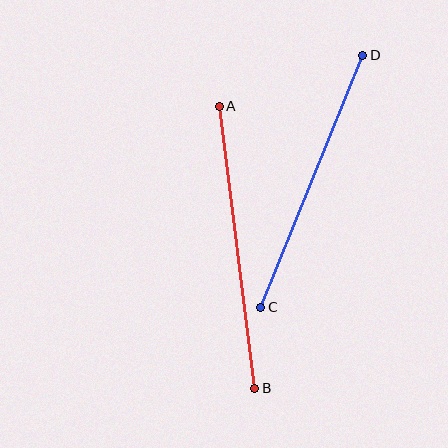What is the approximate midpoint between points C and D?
The midpoint is at approximately (312, 181) pixels.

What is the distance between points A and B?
The distance is approximately 284 pixels.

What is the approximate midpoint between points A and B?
The midpoint is at approximately (237, 247) pixels.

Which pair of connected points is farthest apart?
Points A and B are farthest apart.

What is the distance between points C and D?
The distance is approximately 272 pixels.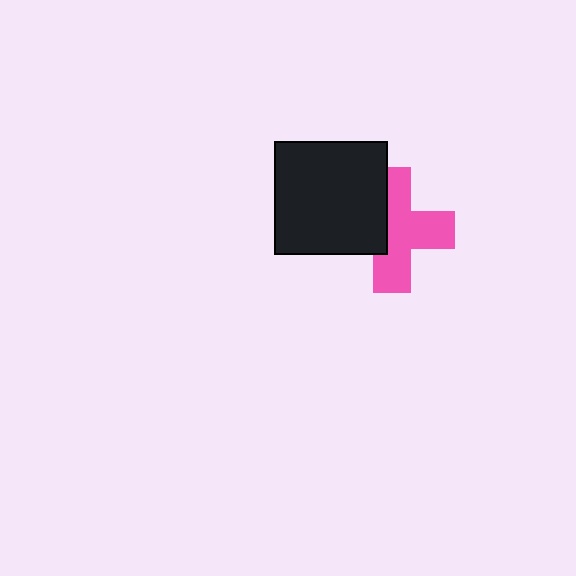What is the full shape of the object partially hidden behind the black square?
The partially hidden object is a pink cross.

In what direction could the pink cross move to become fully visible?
The pink cross could move right. That would shift it out from behind the black square entirely.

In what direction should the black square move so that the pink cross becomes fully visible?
The black square should move left. That is the shortest direction to clear the overlap and leave the pink cross fully visible.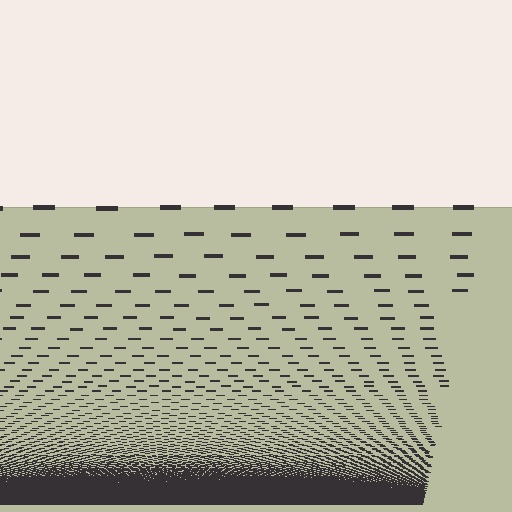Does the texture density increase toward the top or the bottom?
Density increases toward the bottom.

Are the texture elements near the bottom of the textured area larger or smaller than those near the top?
Smaller. The gradient is inverted — elements near the bottom are smaller and denser.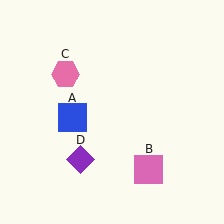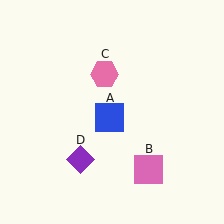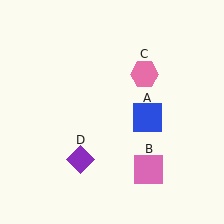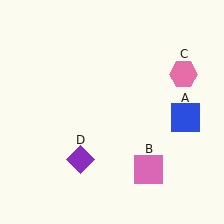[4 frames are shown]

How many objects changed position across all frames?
2 objects changed position: blue square (object A), pink hexagon (object C).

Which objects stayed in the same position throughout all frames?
Pink square (object B) and purple diamond (object D) remained stationary.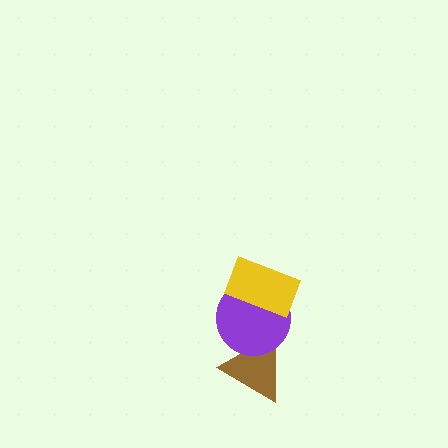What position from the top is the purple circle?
The purple circle is 2nd from the top.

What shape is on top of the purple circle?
The yellow rectangle is on top of the purple circle.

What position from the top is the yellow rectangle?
The yellow rectangle is 1st from the top.